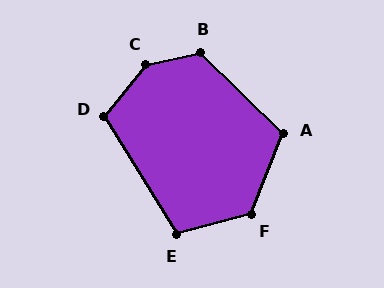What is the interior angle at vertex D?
Approximately 110 degrees (obtuse).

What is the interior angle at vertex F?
Approximately 127 degrees (obtuse).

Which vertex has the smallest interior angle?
E, at approximately 106 degrees.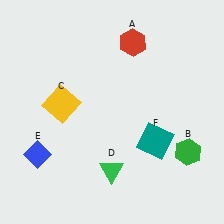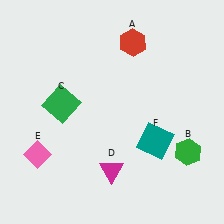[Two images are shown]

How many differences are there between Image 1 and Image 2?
There are 3 differences between the two images.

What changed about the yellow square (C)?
In Image 1, C is yellow. In Image 2, it changed to green.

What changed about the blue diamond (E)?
In Image 1, E is blue. In Image 2, it changed to pink.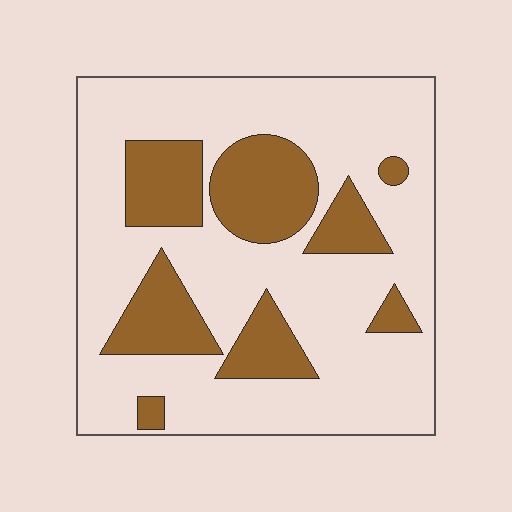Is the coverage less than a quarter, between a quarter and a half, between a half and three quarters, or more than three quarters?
Between a quarter and a half.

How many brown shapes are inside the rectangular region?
8.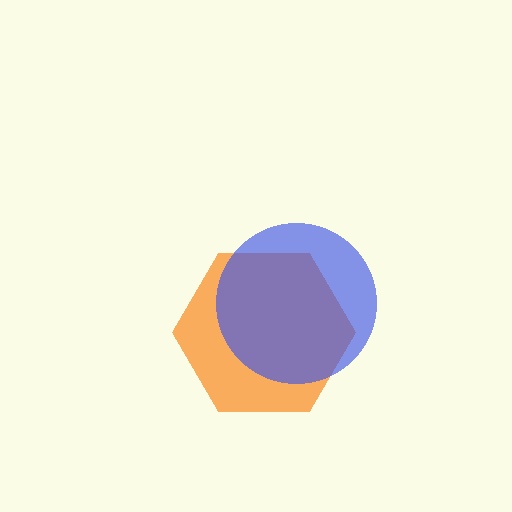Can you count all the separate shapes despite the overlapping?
Yes, there are 2 separate shapes.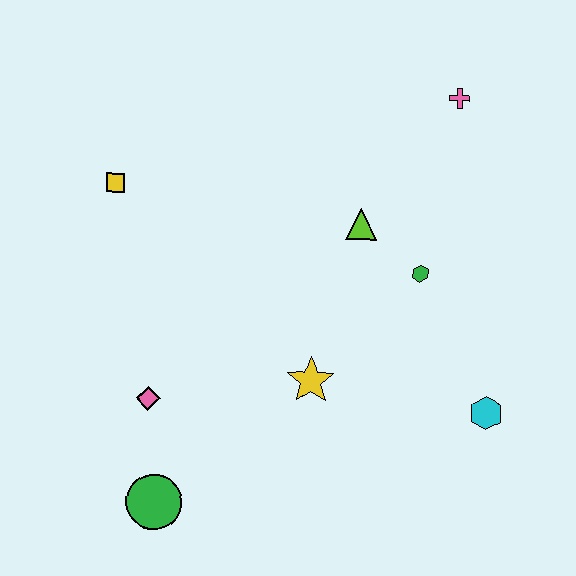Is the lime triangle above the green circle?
Yes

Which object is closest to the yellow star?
The green hexagon is closest to the yellow star.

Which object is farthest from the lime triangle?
The green circle is farthest from the lime triangle.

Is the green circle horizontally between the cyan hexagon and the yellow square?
Yes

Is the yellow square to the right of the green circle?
No